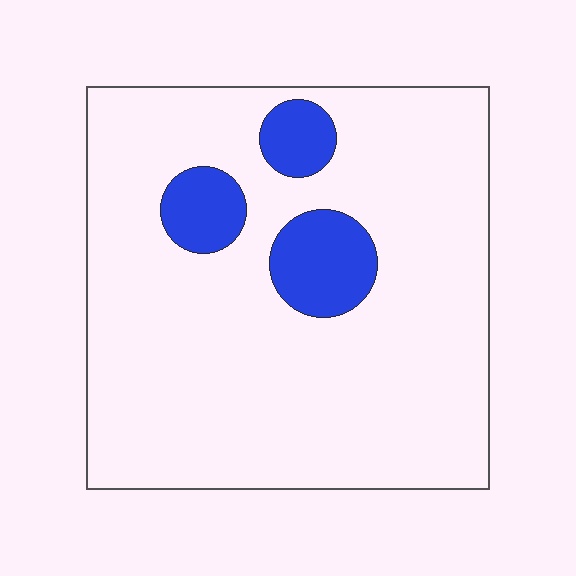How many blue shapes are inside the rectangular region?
3.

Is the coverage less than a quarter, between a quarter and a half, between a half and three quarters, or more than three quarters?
Less than a quarter.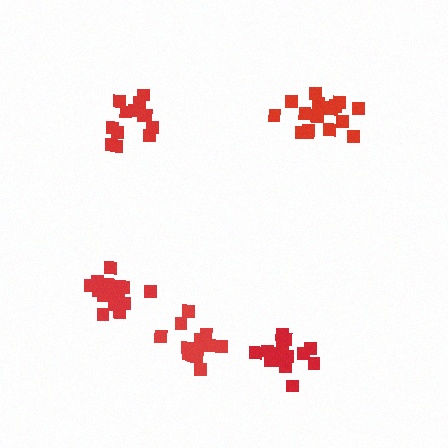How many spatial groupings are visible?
There are 5 spatial groupings.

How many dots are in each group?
Group 1: 13 dots, Group 2: 18 dots, Group 3: 16 dots, Group 4: 14 dots, Group 5: 18 dots (79 total).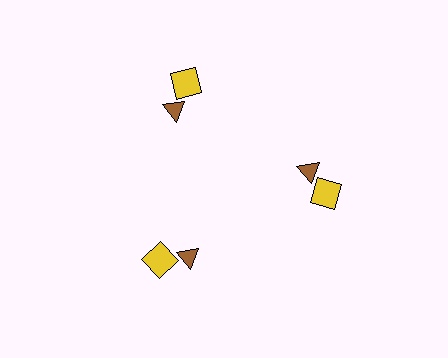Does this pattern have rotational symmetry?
Yes, this pattern has 3-fold rotational symmetry. It looks the same after rotating 120 degrees around the center.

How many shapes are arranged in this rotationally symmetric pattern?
There are 6 shapes, arranged in 3 groups of 2.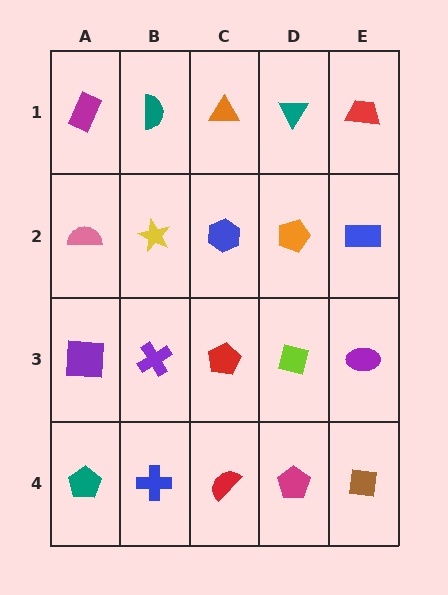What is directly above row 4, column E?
A purple ellipse.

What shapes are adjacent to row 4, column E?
A purple ellipse (row 3, column E), a magenta pentagon (row 4, column D).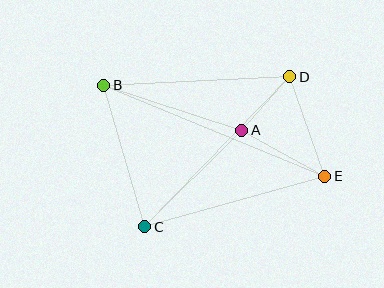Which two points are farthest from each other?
Points B and E are farthest from each other.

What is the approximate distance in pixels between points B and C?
The distance between B and C is approximately 148 pixels.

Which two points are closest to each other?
Points A and D are closest to each other.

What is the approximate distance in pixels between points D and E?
The distance between D and E is approximately 106 pixels.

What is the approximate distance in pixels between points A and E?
The distance between A and E is approximately 95 pixels.